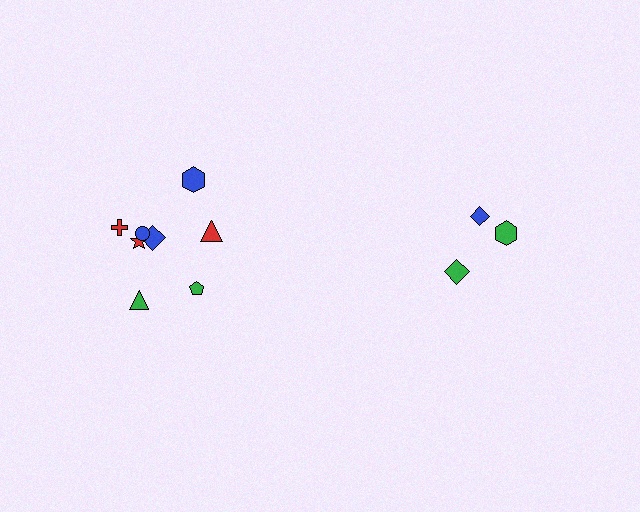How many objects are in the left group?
There are 8 objects.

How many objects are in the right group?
There are 3 objects.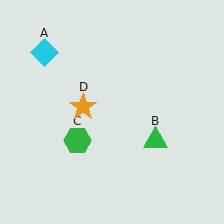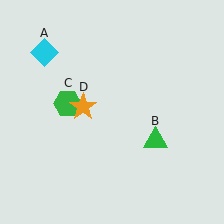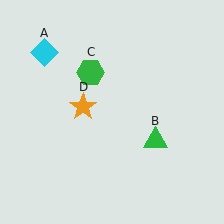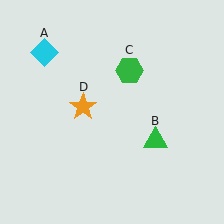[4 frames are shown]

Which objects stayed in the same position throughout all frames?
Cyan diamond (object A) and green triangle (object B) and orange star (object D) remained stationary.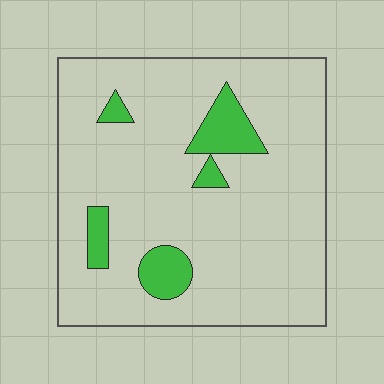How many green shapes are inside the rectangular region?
5.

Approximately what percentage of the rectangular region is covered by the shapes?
Approximately 10%.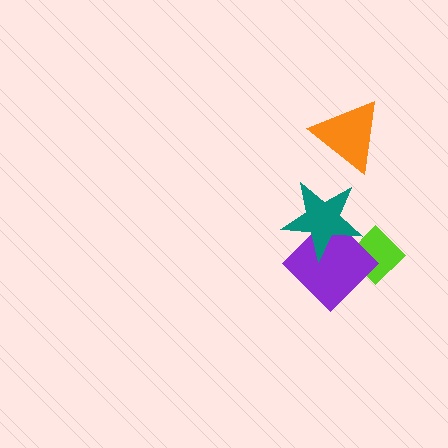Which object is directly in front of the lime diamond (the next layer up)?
The purple diamond is directly in front of the lime diamond.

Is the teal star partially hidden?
No, no other shape covers it.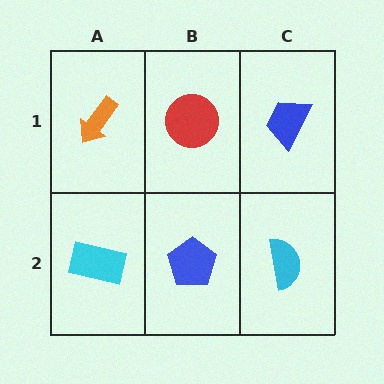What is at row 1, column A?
An orange arrow.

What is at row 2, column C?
A cyan semicircle.